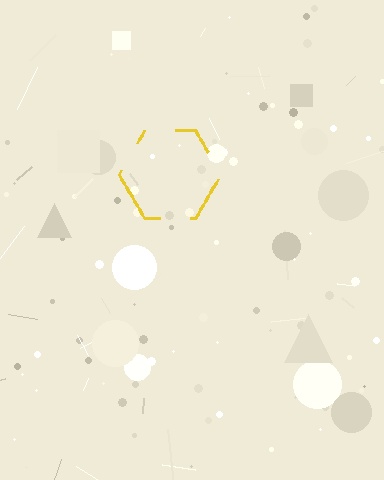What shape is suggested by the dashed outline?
The dashed outline suggests a hexagon.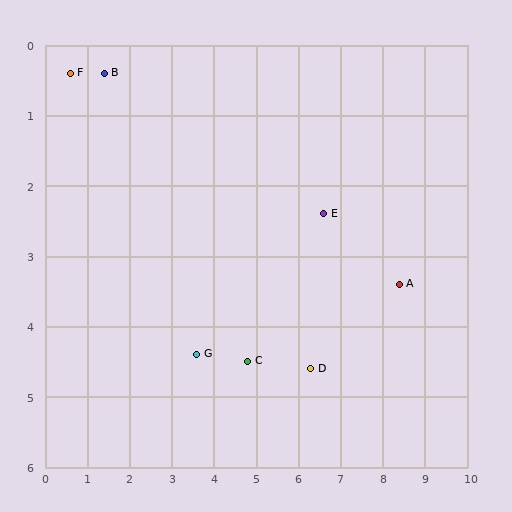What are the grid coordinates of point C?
Point C is at approximately (4.8, 4.5).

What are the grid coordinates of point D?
Point D is at approximately (6.3, 4.6).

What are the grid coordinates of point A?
Point A is at approximately (8.4, 3.4).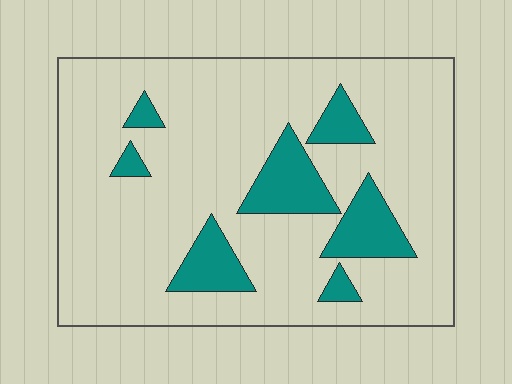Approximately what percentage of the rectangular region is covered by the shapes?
Approximately 15%.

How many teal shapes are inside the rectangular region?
7.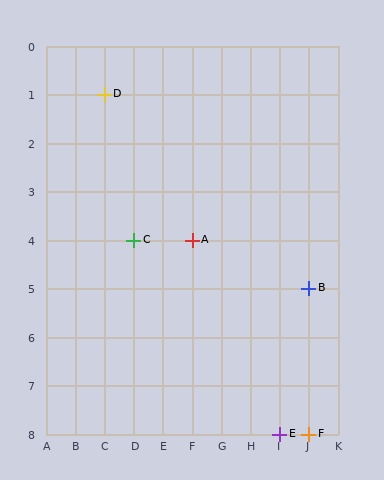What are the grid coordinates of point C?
Point C is at grid coordinates (D, 4).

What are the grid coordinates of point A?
Point A is at grid coordinates (F, 4).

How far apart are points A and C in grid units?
Points A and C are 2 columns apart.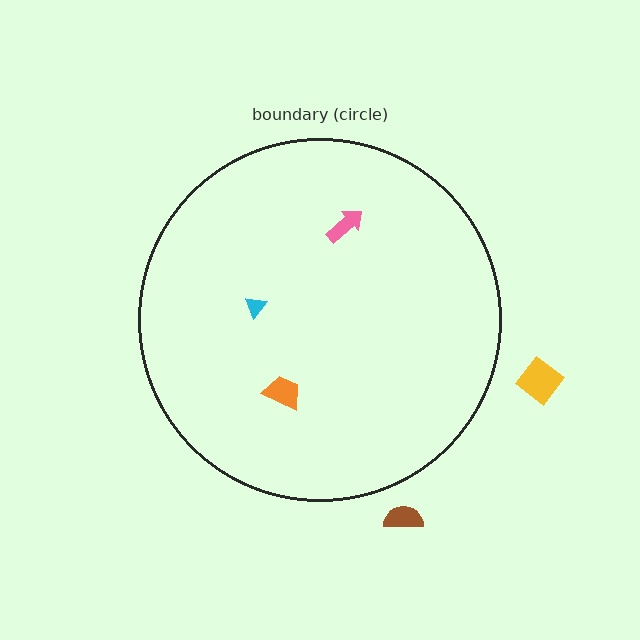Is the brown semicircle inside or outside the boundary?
Outside.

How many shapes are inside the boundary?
3 inside, 2 outside.